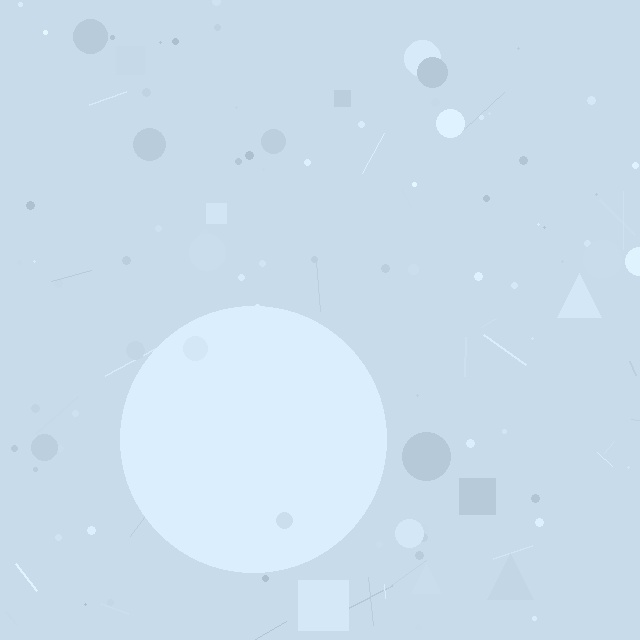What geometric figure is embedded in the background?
A circle is embedded in the background.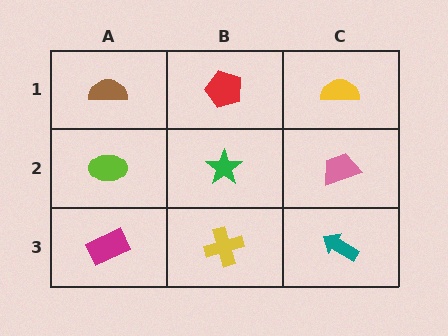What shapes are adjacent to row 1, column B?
A green star (row 2, column B), a brown semicircle (row 1, column A), a yellow semicircle (row 1, column C).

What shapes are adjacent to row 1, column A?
A lime ellipse (row 2, column A), a red pentagon (row 1, column B).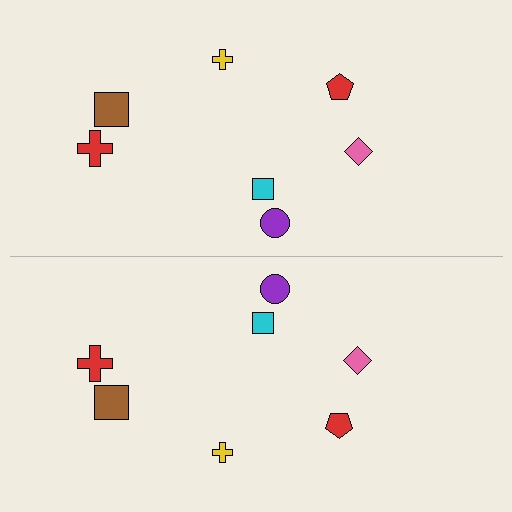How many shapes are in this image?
There are 14 shapes in this image.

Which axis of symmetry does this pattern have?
The pattern has a horizontal axis of symmetry running through the center of the image.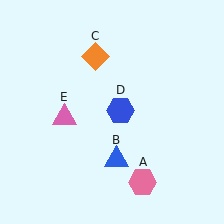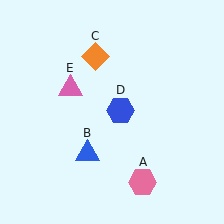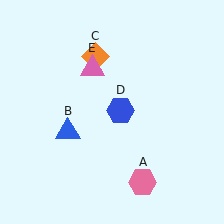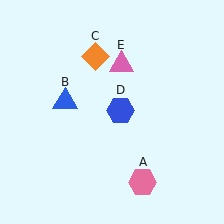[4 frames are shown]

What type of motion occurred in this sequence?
The blue triangle (object B), pink triangle (object E) rotated clockwise around the center of the scene.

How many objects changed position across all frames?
2 objects changed position: blue triangle (object B), pink triangle (object E).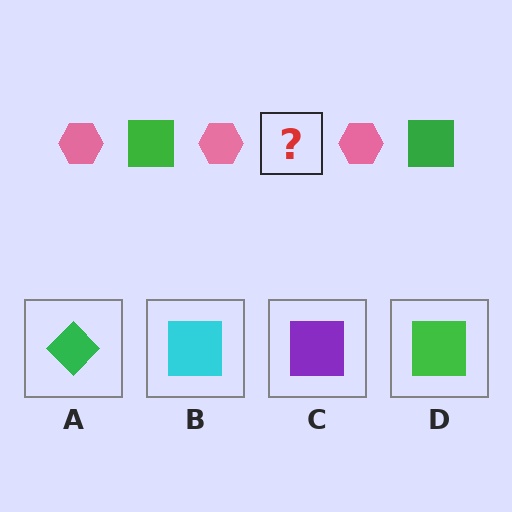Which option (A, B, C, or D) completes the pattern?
D.